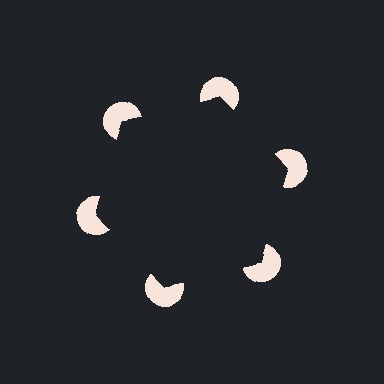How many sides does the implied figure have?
6 sides.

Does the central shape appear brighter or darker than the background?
It typically appears slightly darker than the background, even though no actual brightness change is drawn.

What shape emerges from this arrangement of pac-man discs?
An illusory hexagon — its edges are inferred from the aligned wedge cuts in the pac-man discs, not physically drawn.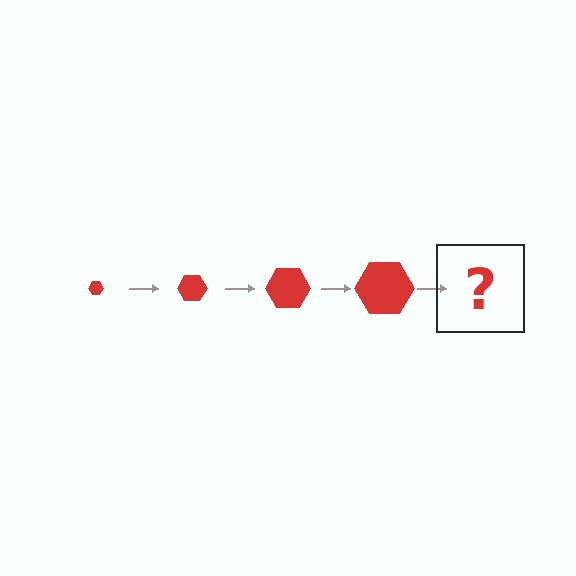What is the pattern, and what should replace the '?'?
The pattern is that the hexagon gets progressively larger each step. The '?' should be a red hexagon, larger than the previous one.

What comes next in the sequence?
The next element should be a red hexagon, larger than the previous one.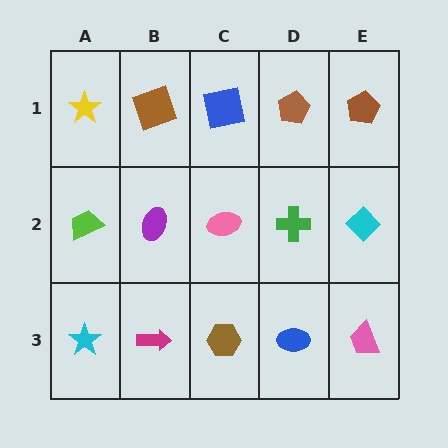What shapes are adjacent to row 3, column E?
A cyan diamond (row 2, column E), a blue ellipse (row 3, column D).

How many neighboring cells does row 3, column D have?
3.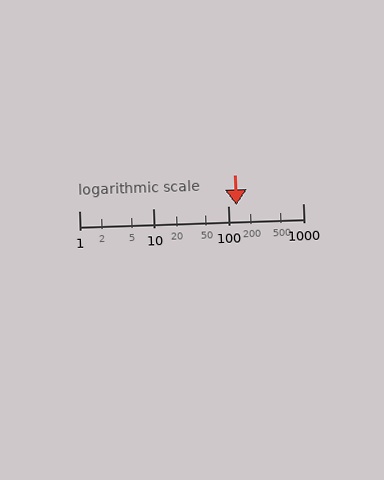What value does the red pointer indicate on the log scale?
The pointer indicates approximately 130.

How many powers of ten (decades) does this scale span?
The scale spans 3 decades, from 1 to 1000.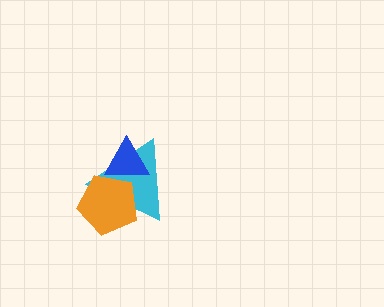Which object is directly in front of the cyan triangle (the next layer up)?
The blue triangle is directly in front of the cyan triangle.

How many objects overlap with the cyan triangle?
2 objects overlap with the cyan triangle.